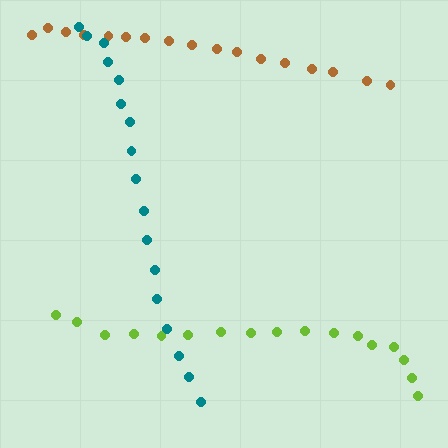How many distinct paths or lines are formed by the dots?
There are 3 distinct paths.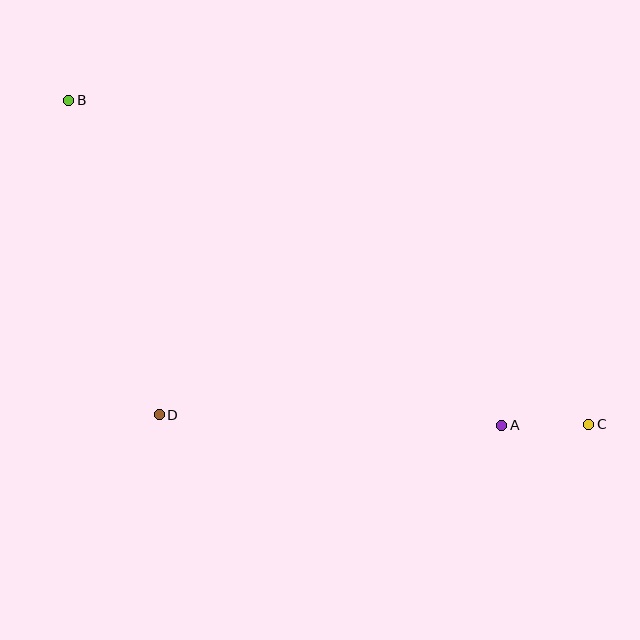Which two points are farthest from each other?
Points B and C are farthest from each other.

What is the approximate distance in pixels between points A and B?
The distance between A and B is approximately 542 pixels.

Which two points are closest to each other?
Points A and C are closest to each other.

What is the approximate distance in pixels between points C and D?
The distance between C and D is approximately 430 pixels.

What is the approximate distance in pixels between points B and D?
The distance between B and D is approximately 327 pixels.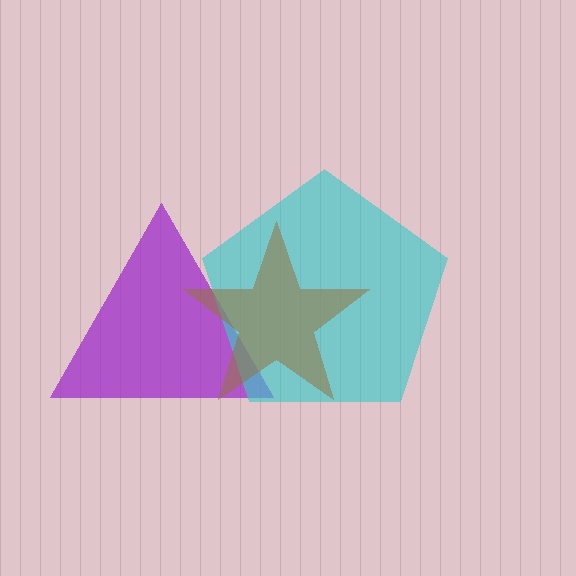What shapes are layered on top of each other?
The layered shapes are: a purple triangle, a cyan pentagon, a brown star.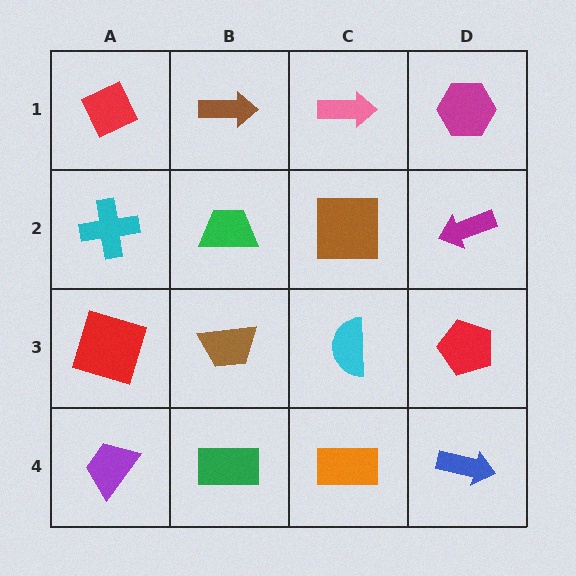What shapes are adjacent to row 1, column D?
A magenta arrow (row 2, column D), a pink arrow (row 1, column C).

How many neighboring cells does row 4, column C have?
3.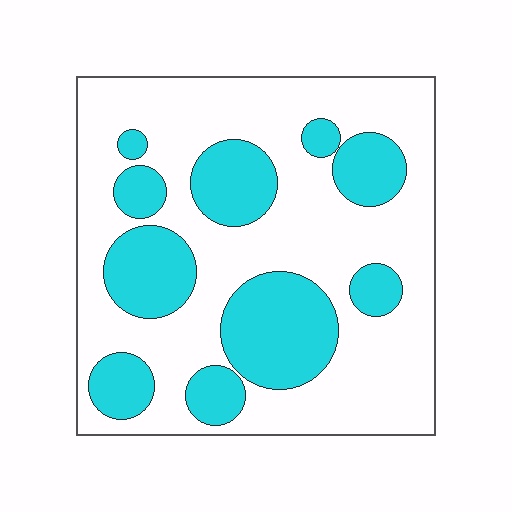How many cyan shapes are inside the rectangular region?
10.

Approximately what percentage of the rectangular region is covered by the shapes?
Approximately 30%.